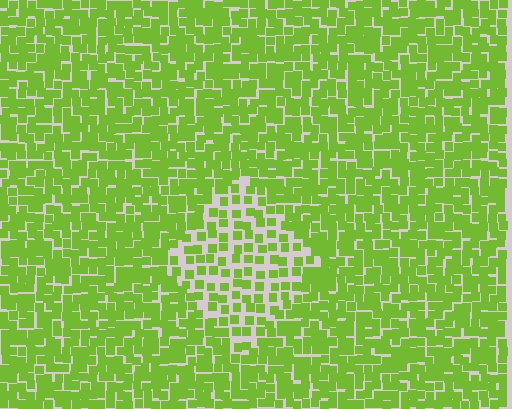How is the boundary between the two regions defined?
The boundary is defined by a change in element density (approximately 1.9x ratio). All elements are the same color, size, and shape.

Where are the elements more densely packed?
The elements are more densely packed outside the diamond boundary.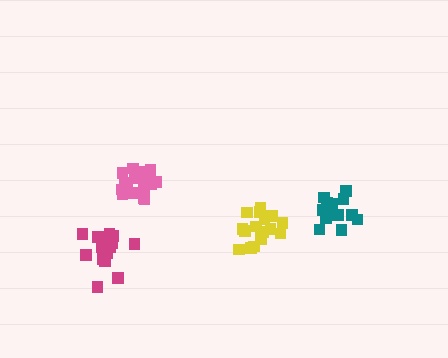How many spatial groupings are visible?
There are 4 spatial groupings.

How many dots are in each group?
Group 1: 17 dots, Group 2: 13 dots, Group 3: 18 dots, Group 4: 16 dots (64 total).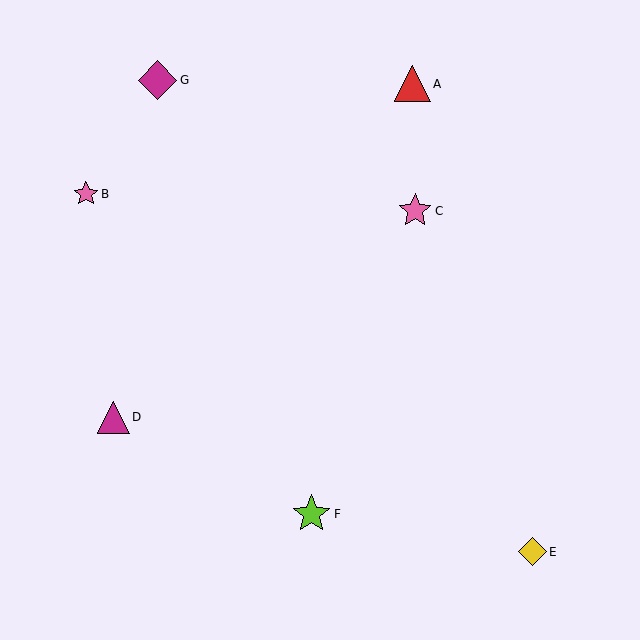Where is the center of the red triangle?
The center of the red triangle is at (413, 84).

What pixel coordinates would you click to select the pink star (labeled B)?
Click at (86, 194) to select the pink star B.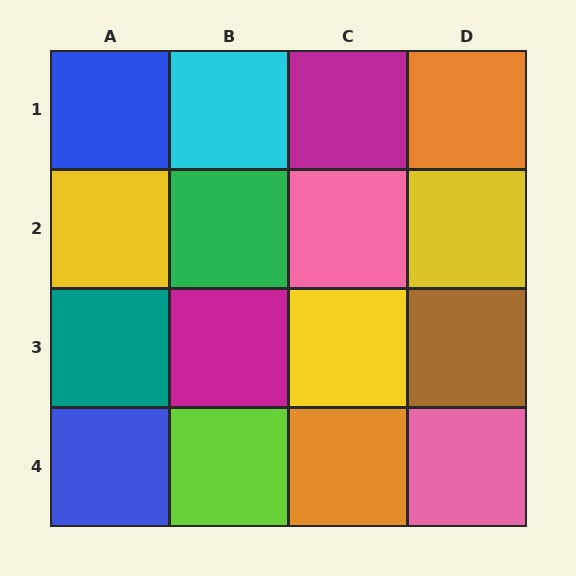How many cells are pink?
2 cells are pink.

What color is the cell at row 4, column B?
Lime.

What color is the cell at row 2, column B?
Green.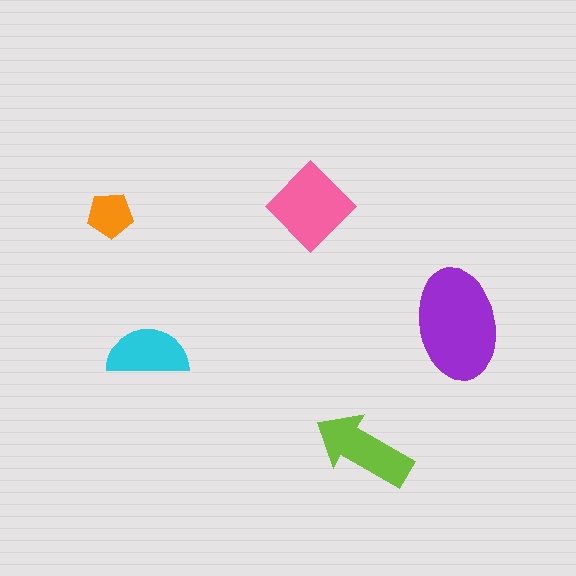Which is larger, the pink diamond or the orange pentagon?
The pink diamond.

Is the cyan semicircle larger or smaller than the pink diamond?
Smaller.